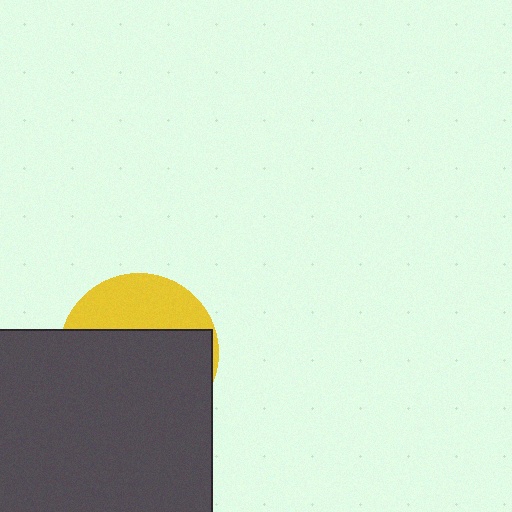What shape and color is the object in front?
The object in front is a dark gray rectangle.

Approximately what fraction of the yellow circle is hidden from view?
Roughly 67% of the yellow circle is hidden behind the dark gray rectangle.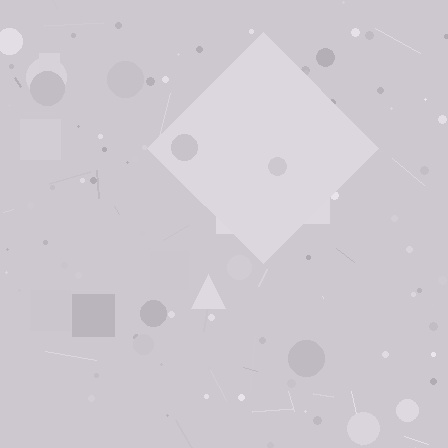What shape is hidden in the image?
A diamond is hidden in the image.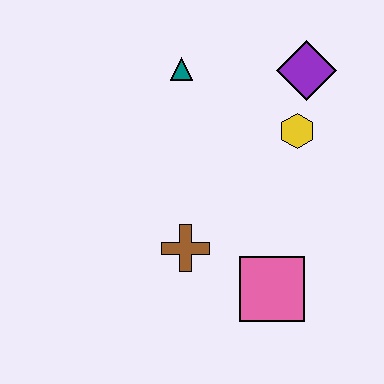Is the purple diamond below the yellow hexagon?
No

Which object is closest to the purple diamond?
The yellow hexagon is closest to the purple diamond.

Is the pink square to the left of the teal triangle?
No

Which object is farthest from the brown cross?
The purple diamond is farthest from the brown cross.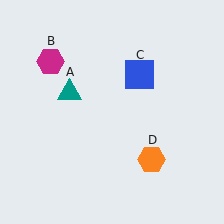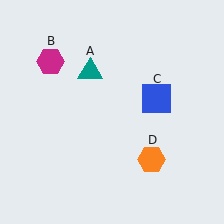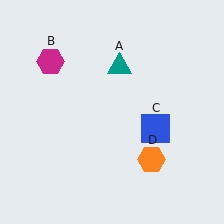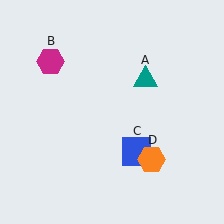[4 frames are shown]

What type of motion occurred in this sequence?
The teal triangle (object A), blue square (object C) rotated clockwise around the center of the scene.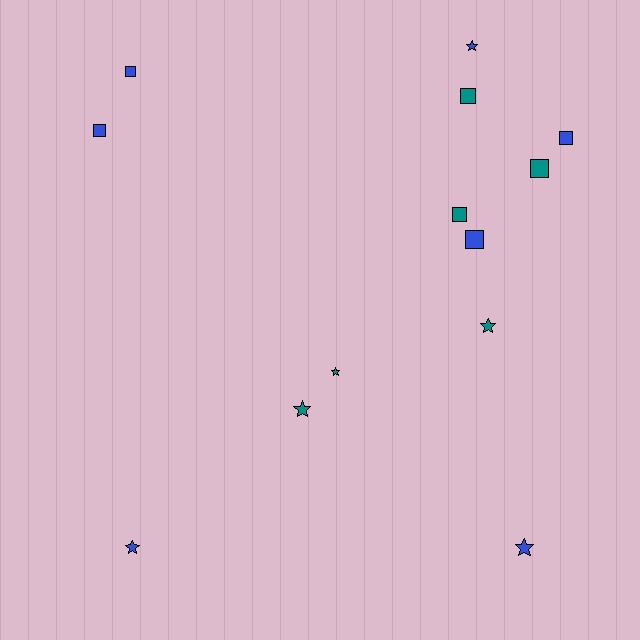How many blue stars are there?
There are 3 blue stars.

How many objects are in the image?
There are 13 objects.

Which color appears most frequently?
Blue, with 7 objects.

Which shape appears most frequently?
Square, with 7 objects.